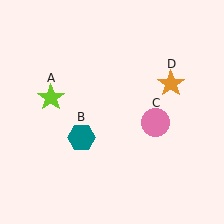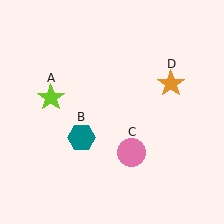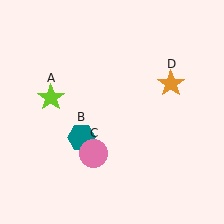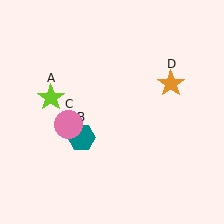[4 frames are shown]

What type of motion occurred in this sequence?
The pink circle (object C) rotated clockwise around the center of the scene.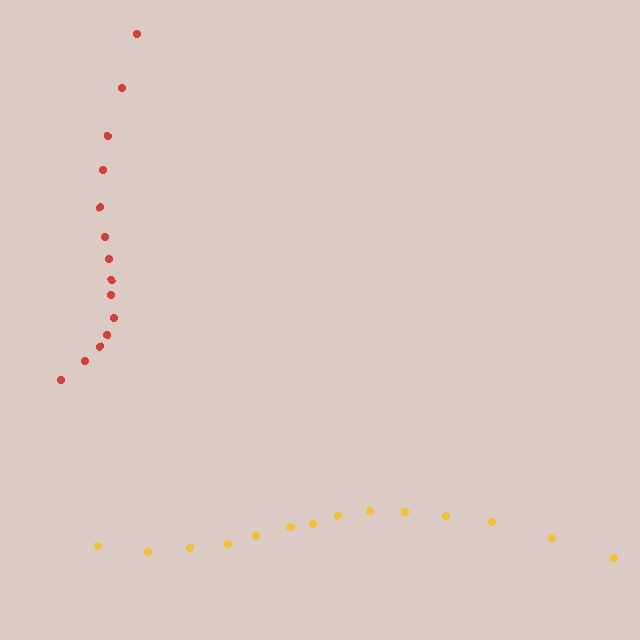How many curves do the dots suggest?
There are 2 distinct paths.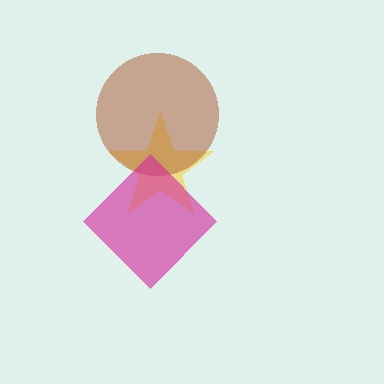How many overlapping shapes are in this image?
There are 3 overlapping shapes in the image.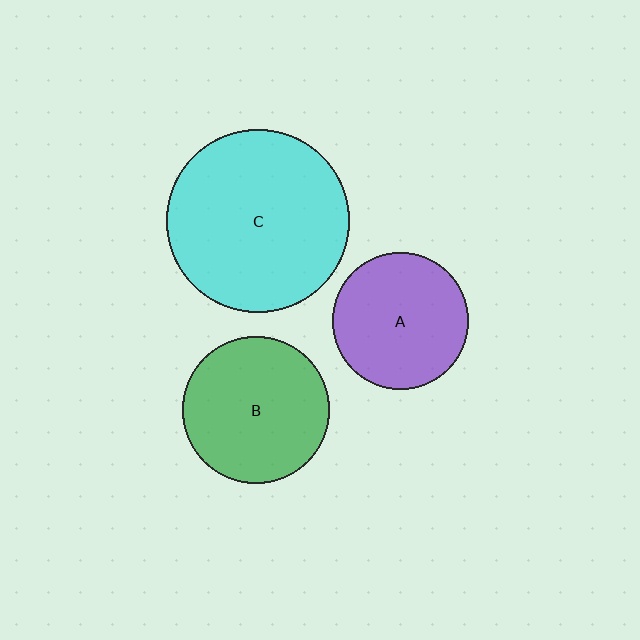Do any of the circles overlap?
No, none of the circles overlap.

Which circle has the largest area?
Circle C (cyan).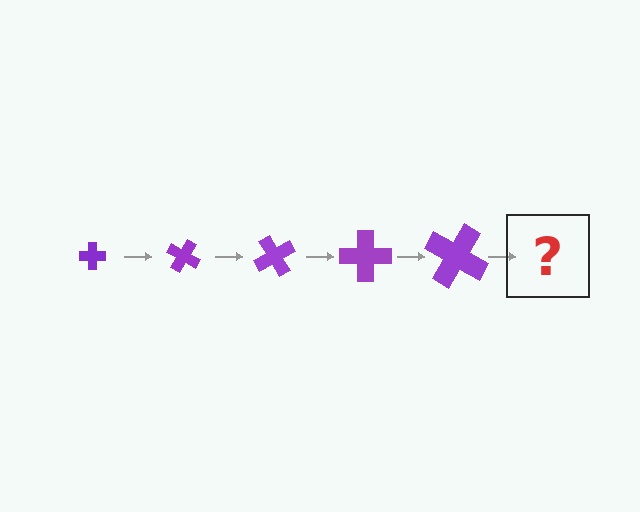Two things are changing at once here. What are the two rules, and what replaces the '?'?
The two rules are that the cross grows larger each step and it rotates 30 degrees each step. The '?' should be a cross, larger than the previous one and rotated 150 degrees from the start.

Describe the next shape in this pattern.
It should be a cross, larger than the previous one and rotated 150 degrees from the start.